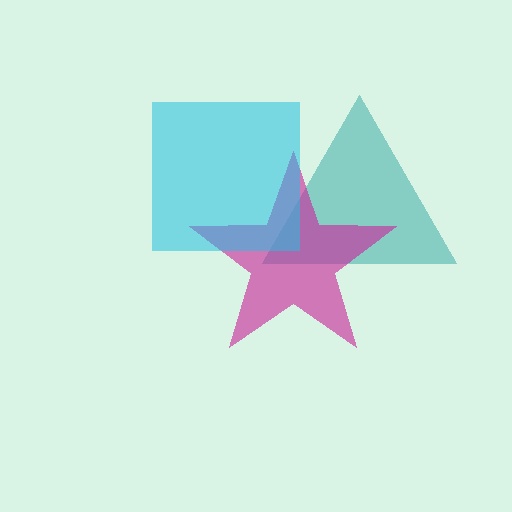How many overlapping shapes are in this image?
There are 3 overlapping shapes in the image.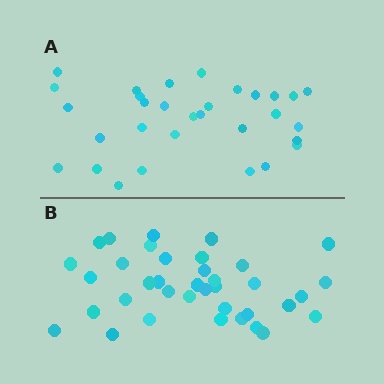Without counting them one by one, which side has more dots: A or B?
Region B (the bottom region) has more dots.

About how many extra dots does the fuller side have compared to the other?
Region B has about 6 more dots than region A.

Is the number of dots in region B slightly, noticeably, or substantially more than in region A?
Region B has only slightly more — the two regions are fairly close. The ratio is roughly 1.2 to 1.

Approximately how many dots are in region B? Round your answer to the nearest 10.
About 40 dots. (The exact count is 37, which rounds to 40.)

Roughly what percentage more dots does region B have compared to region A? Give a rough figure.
About 20% more.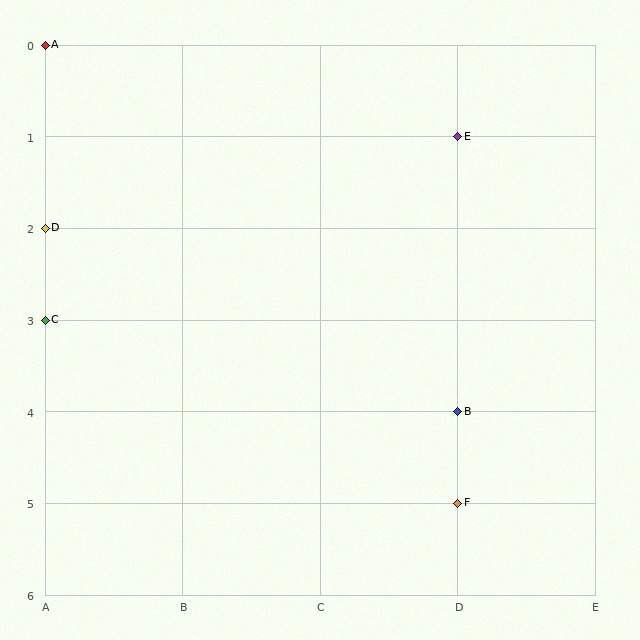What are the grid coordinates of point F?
Point F is at grid coordinates (D, 5).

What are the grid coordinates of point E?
Point E is at grid coordinates (D, 1).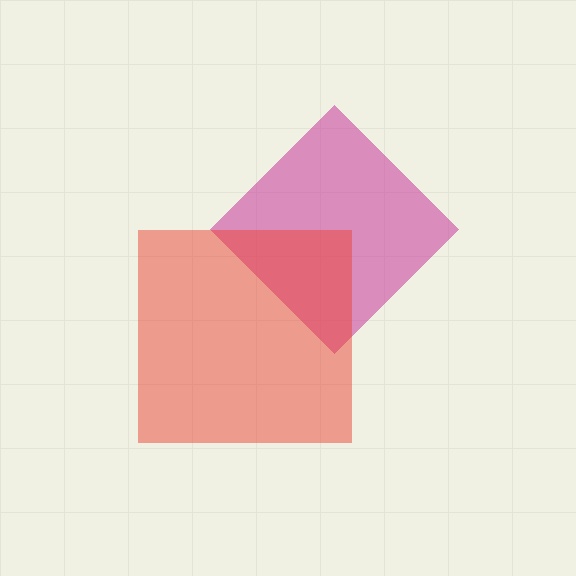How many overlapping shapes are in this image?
There are 2 overlapping shapes in the image.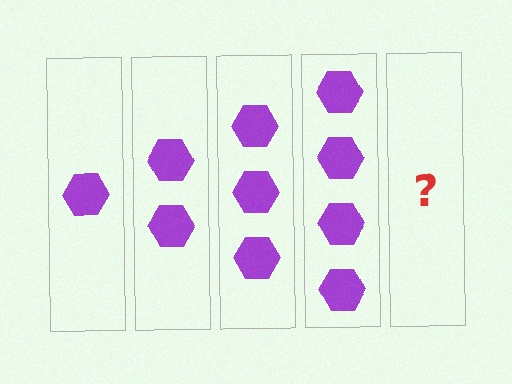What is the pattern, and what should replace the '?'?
The pattern is that each step adds one more hexagon. The '?' should be 5 hexagons.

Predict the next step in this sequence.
The next step is 5 hexagons.